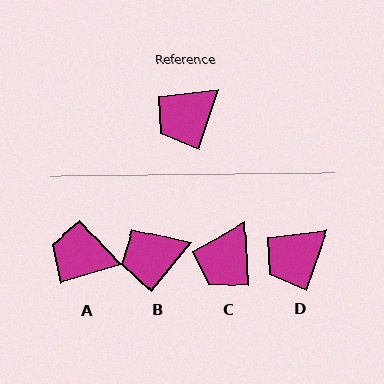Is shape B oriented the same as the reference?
No, it is off by about 21 degrees.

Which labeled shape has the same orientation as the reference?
D.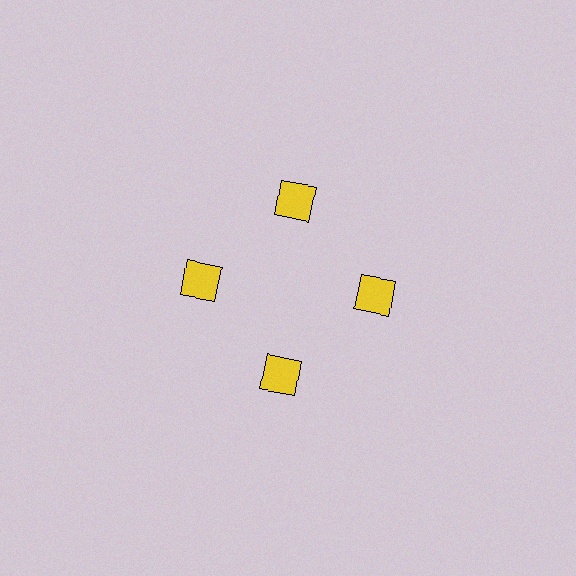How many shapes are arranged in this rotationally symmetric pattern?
There are 4 shapes, arranged in 4 groups of 1.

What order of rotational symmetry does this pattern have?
This pattern has 4-fold rotational symmetry.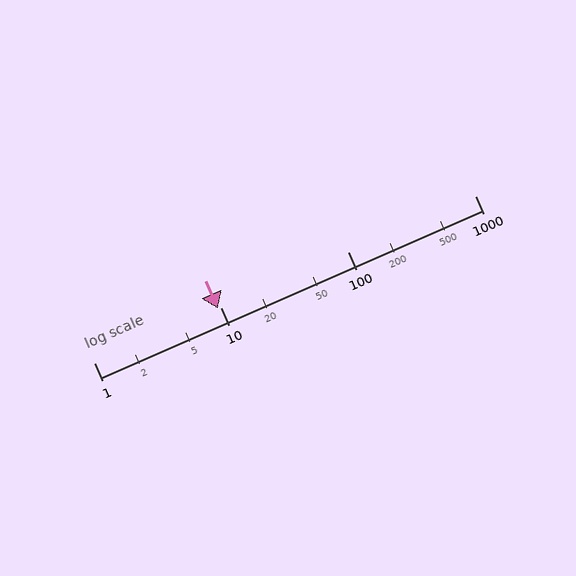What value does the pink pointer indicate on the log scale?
The pointer indicates approximately 9.5.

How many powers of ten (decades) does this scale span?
The scale spans 3 decades, from 1 to 1000.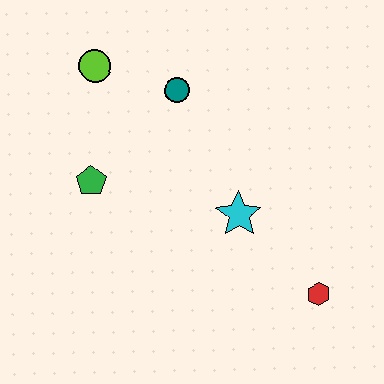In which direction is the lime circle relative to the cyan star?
The lime circle is above the cyan star.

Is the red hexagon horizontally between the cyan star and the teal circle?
No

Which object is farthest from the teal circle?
The red hexagon is farthest from the teal circle.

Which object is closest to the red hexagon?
The cyan star is closest to the red hexagon.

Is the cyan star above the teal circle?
No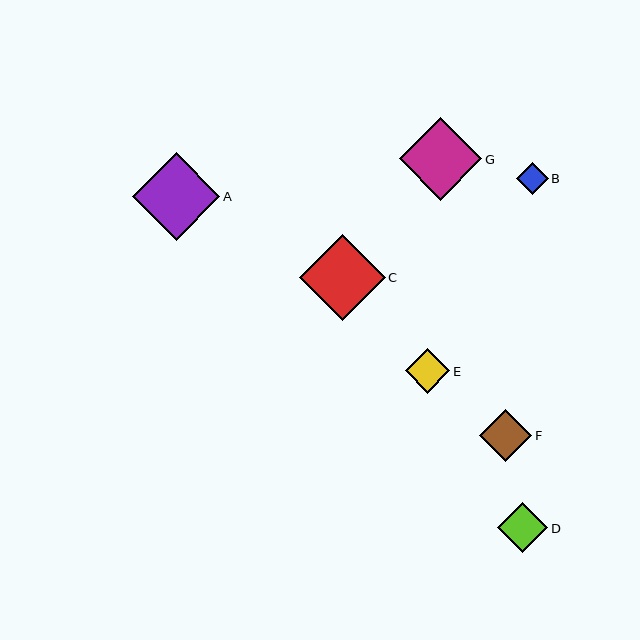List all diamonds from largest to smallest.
From largest to smallest: A, C, G, F, D, E, B.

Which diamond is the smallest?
Diamond B is the smallest with a size of approximately 32 pixels.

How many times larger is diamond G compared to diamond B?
Diamond G is approximately 2.6 times the size of diamond B.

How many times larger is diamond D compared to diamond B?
Diamond D is approximately 1.6 times the size of diamond B.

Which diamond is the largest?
Diamond A is the largest with a size of approximately 87 pixels.